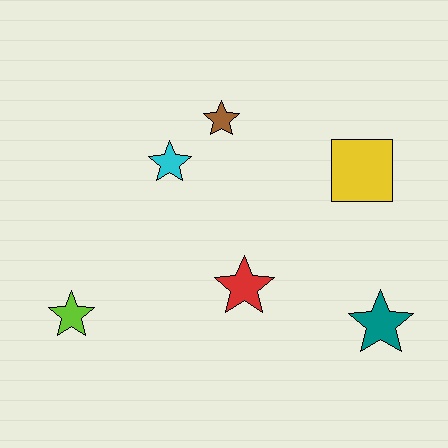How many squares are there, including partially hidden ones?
There is 1 square.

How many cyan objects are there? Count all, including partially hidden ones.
There is 1 cyan object.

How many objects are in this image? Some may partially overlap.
There are 6 objects.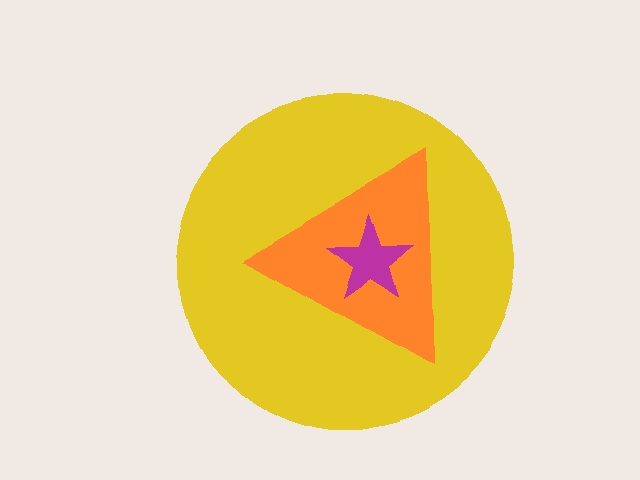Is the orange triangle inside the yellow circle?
Yes.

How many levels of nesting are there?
3.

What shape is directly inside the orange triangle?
The magenta star.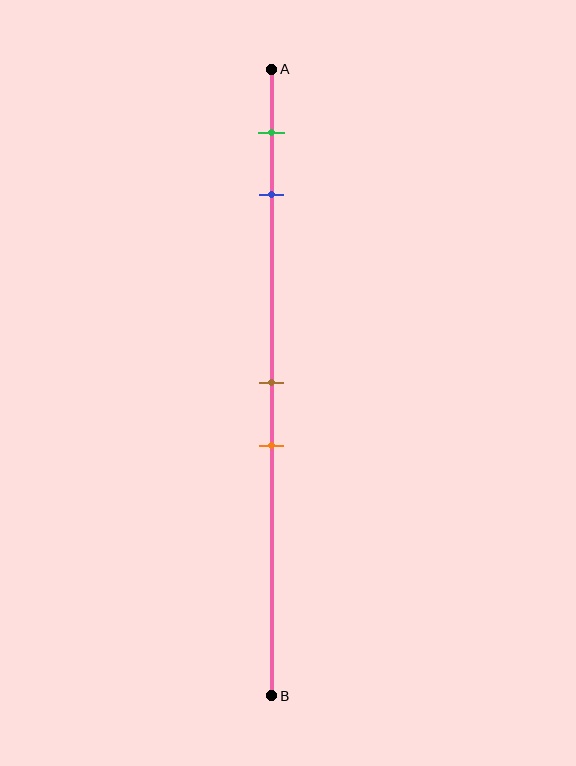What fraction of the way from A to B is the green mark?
The green mark is approximately 10% (0.1) of the way from A to B.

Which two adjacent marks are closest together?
The brown and orange marks are the closest adjacent pair.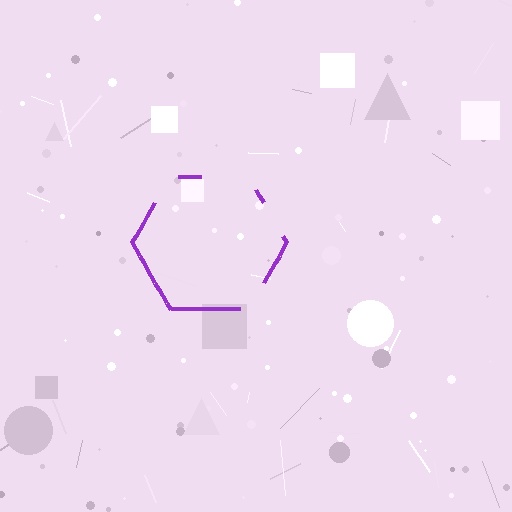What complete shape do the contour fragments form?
The contour fragments form a hexagon.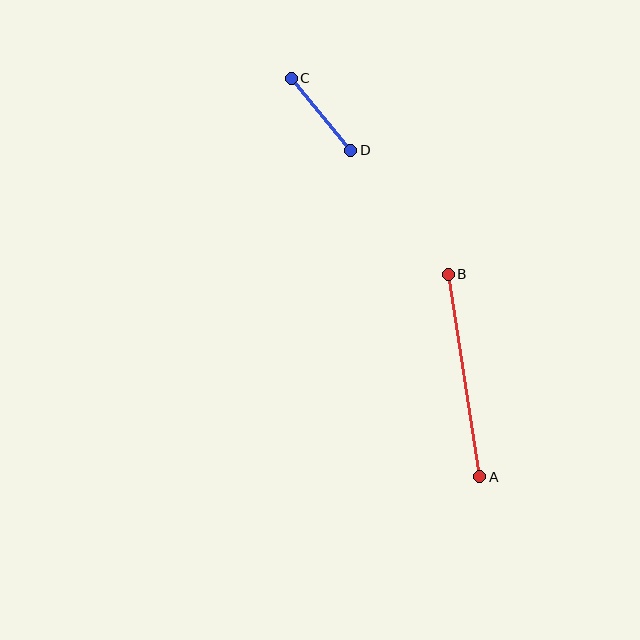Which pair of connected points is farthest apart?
Points A and B are farthest apart.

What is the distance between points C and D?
The distance is approximately 93 pixels.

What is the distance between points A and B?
The distance is approximately 205 pixels.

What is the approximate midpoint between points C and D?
The midpoint is at approximately (321, 114) pixels.